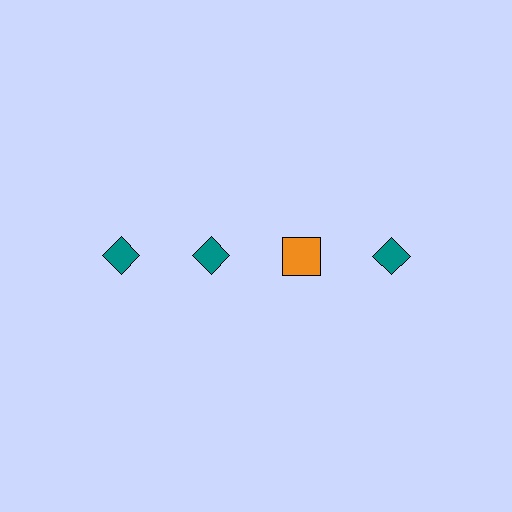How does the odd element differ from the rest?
It differs in both color (orange instead of teal) and shape (square instead of diamond).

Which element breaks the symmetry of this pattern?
The orange square in the top row, center column breaks the symmetry. All other shapes are teal diamonds.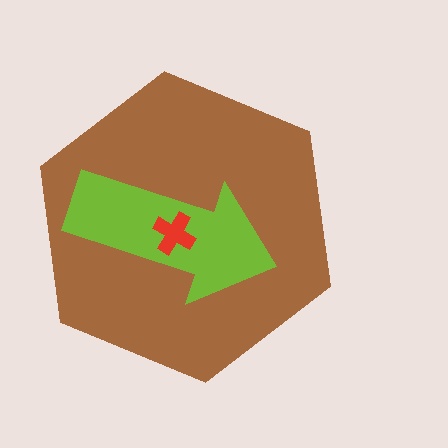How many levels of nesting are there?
3.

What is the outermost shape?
The brown hexagon.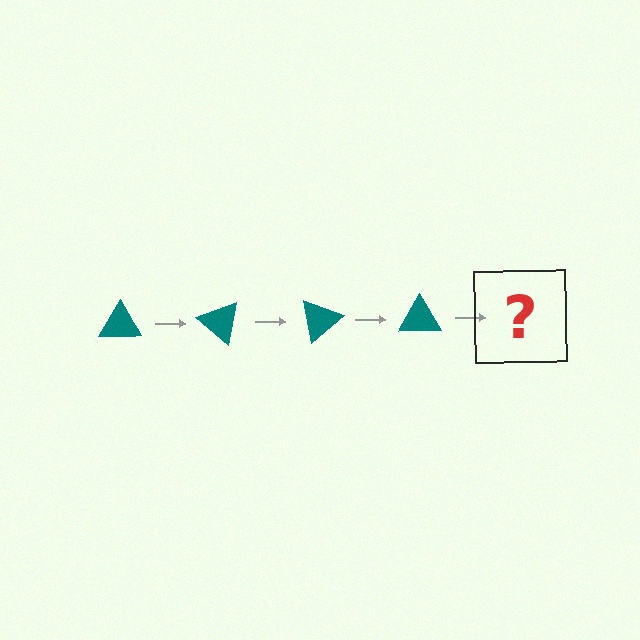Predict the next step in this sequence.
The next step is a teal triangle rotated 160 degrees.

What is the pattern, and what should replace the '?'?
The pattern is that the triangle rotates 40 degrees each step. The '?' should be a teal triangle rotated 160 degrees.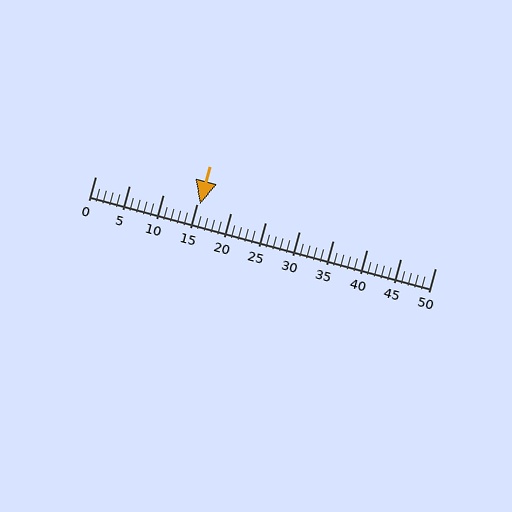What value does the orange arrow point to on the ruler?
The orange arrow points to approximately 15.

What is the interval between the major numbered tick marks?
The major tick marks are spaced 5 units apart.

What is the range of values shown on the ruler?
The ruler shows values from 0 to 50.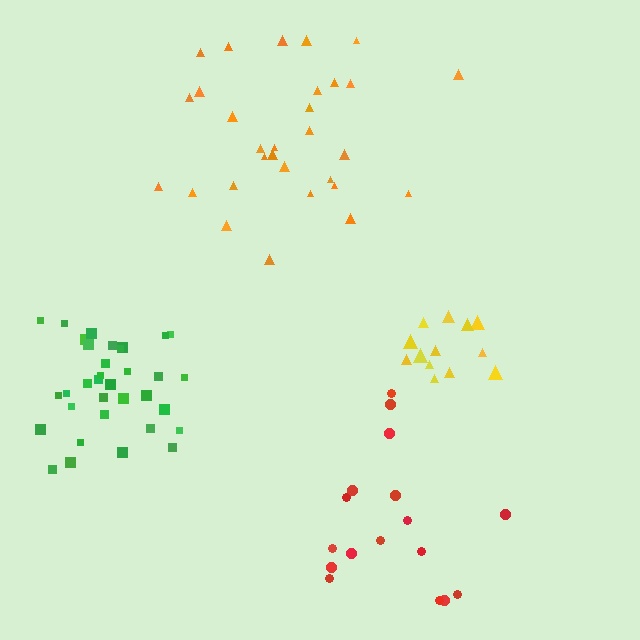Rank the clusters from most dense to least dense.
green, yellow, orange, red.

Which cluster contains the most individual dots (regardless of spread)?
Green (34).